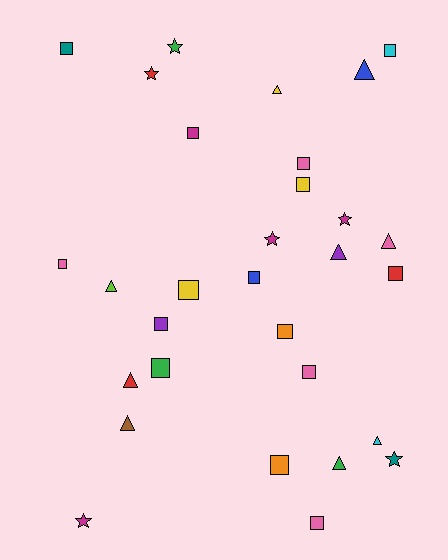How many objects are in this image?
There are 30 objects.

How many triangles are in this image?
There are 9 triangles.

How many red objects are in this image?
There are 3 red objects.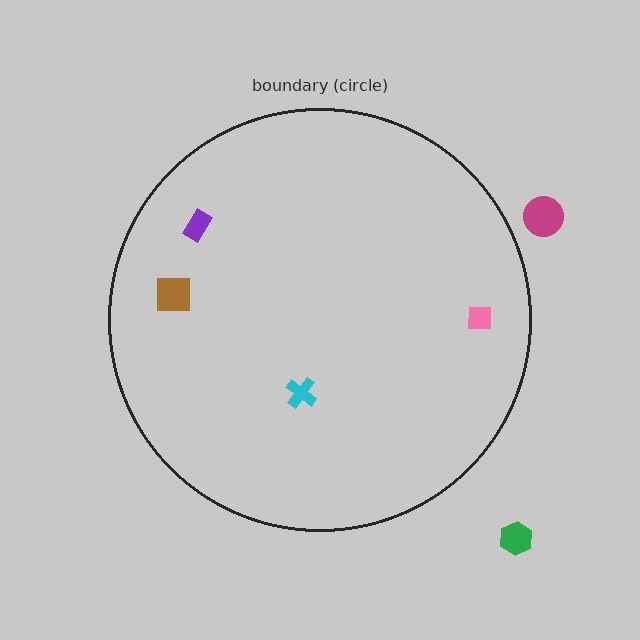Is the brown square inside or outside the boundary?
Inside.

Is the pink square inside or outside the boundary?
Inside.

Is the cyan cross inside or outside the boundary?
Inside.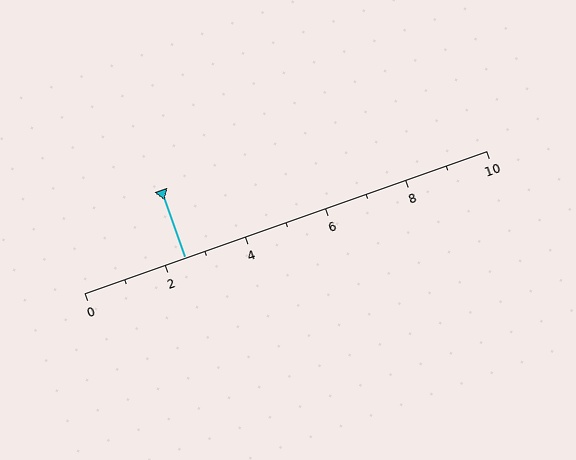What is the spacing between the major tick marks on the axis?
The major ticks are spaced 2 apart.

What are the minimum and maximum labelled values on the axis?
The axis runs from 0 to 10.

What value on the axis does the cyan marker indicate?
The marker indicates approximately 2.5.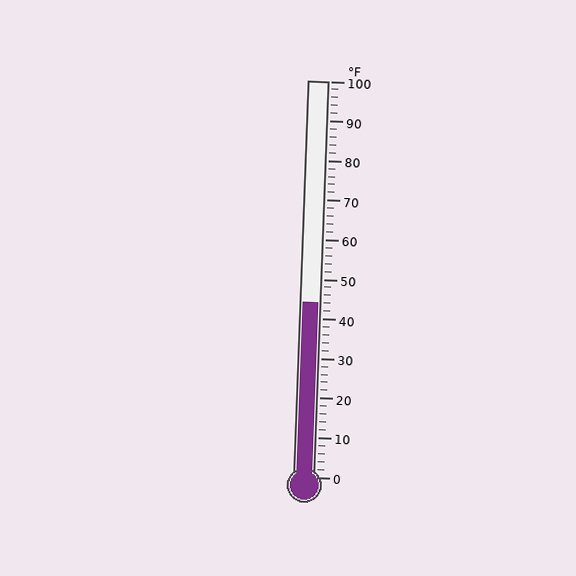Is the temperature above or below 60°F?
The temperature is below 60°F.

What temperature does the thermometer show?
The thermometer shows approximately 44°F.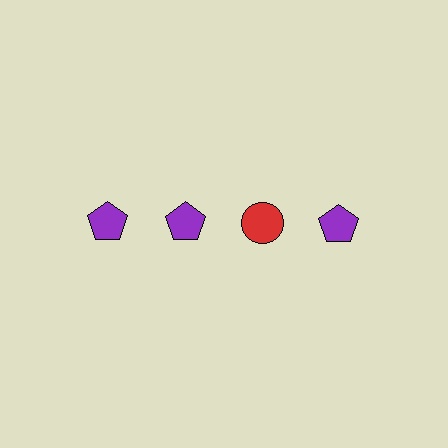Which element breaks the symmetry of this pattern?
The red circle in the top row, center column breaks the symmetry. All other shapes are purple pentagons.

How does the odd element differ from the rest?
It differs in both color (red instead of purple) and shape (circle instead of pentagon).